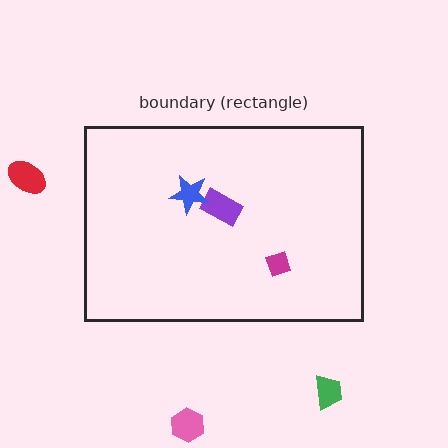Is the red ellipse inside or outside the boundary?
Outside.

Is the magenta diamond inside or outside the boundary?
Inside.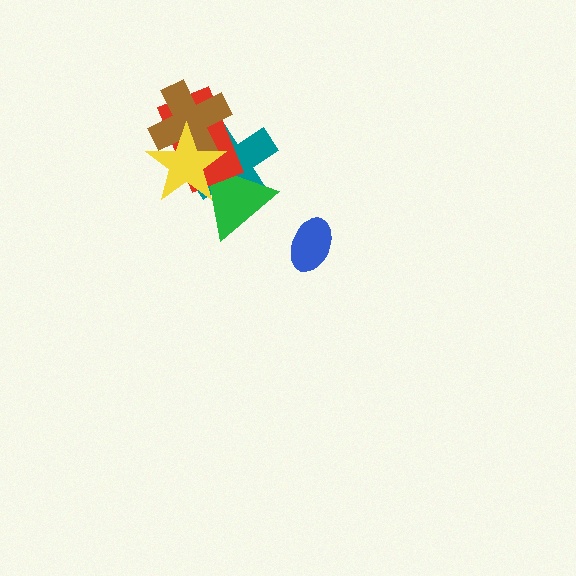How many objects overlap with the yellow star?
4 objects overlap with the yellow star.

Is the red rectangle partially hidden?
Yes, it is partially covered by another shape.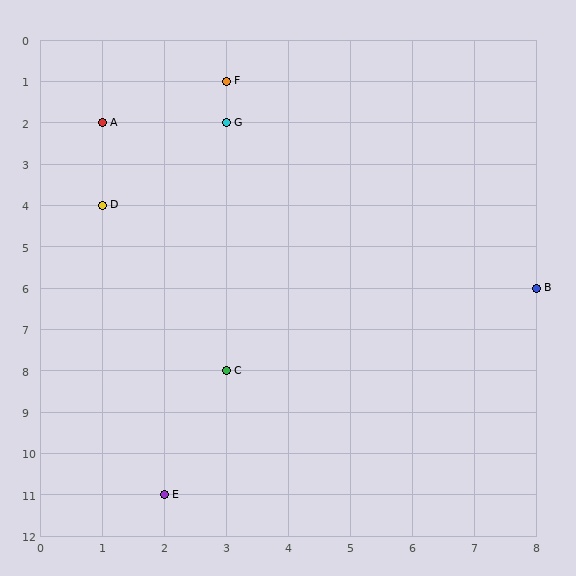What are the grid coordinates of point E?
Point E is at grid coordinates (2, 11).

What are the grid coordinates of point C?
Point C is at grid coordinates (3, 8).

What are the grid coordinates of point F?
Point F is at grid coordinates (3, 1).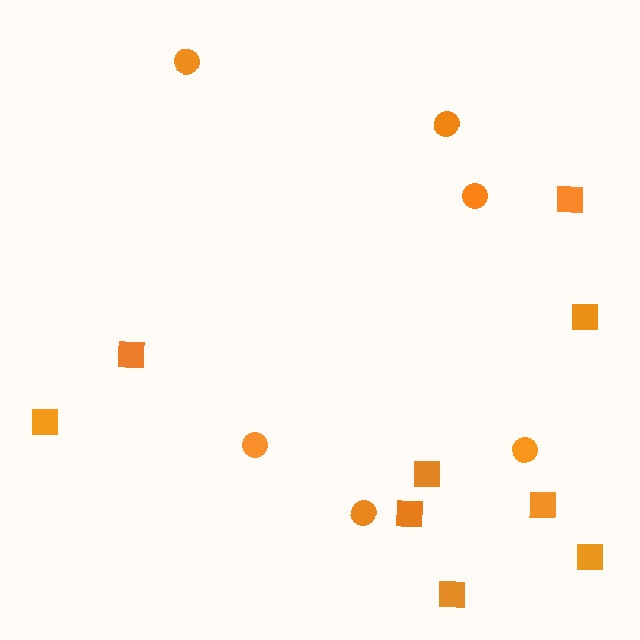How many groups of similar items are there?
There are 2 groups: one group of squares (9) and one group of circles (6).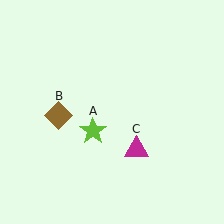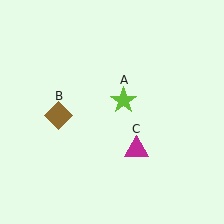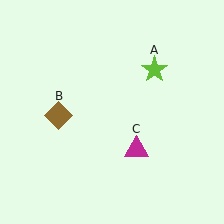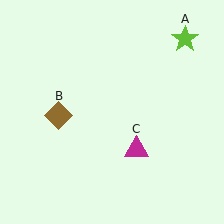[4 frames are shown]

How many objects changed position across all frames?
1 object changed position: lime star (object A).